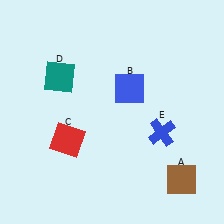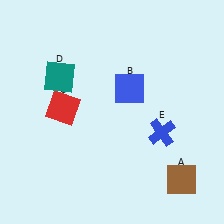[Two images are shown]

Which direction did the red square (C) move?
The red square (C) moved up.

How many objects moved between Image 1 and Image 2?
1 object moved between the two images.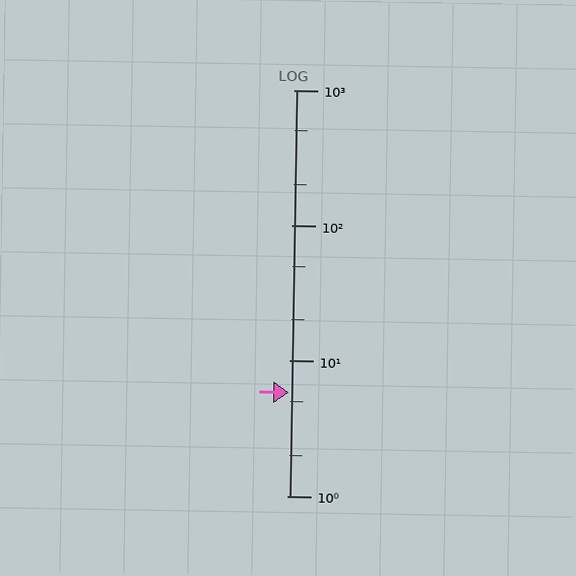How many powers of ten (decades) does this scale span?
The scale spans 3 decades, from 1 to 1000.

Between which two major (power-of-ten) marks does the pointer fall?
The pointer is between 1 and 10.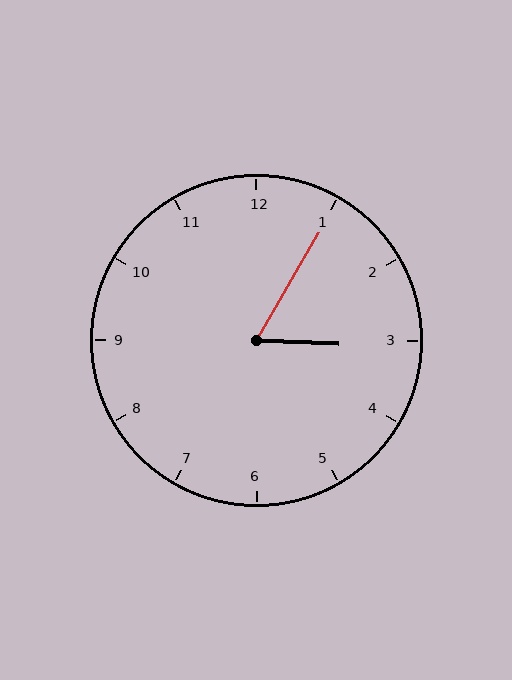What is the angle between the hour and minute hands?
Approximately 62 degrees.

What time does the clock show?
3:05.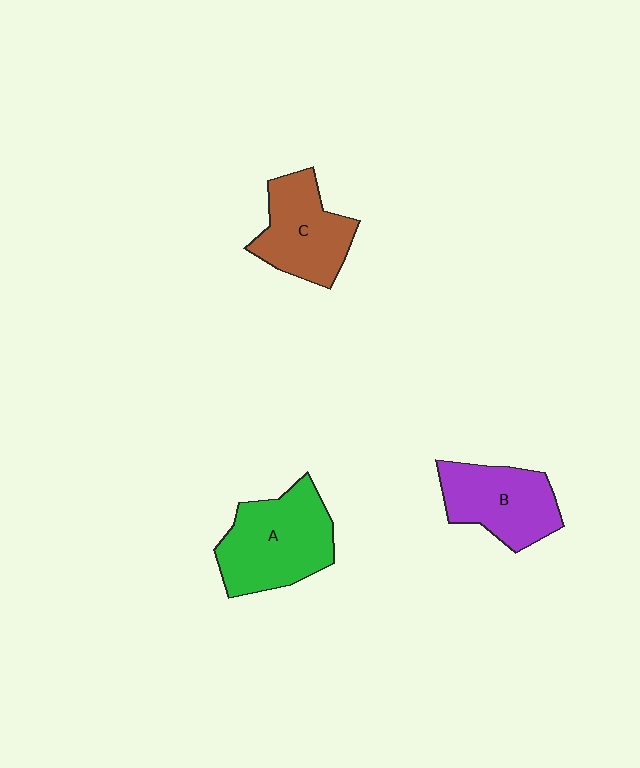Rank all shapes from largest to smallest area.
From largest to smallest: A (green), B (purple), C (brown).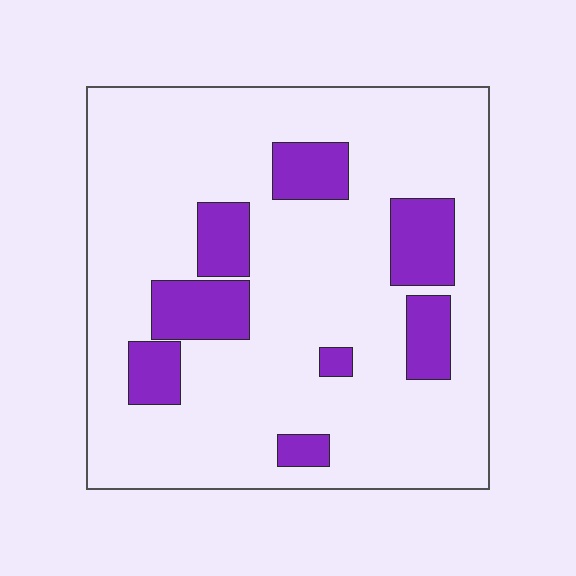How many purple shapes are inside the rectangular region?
8.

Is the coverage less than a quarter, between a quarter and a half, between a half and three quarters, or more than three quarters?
Less than a quarter.